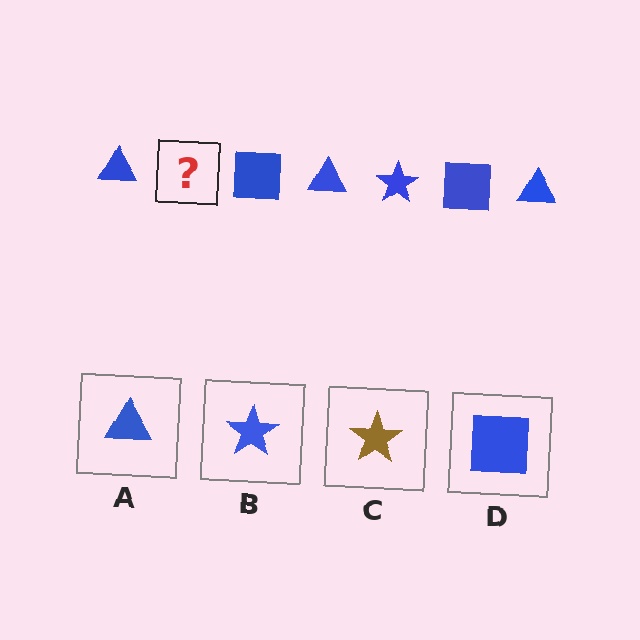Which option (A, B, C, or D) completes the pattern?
B.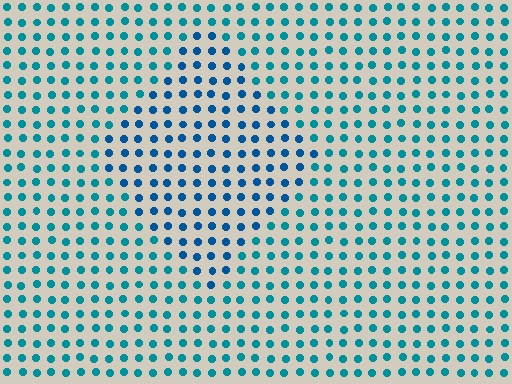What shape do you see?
I see a diamond.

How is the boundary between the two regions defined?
The boundary is defined purely by a slight shift in hue (about 23 degrees). Spacing, size, and orientation are identical on both sides.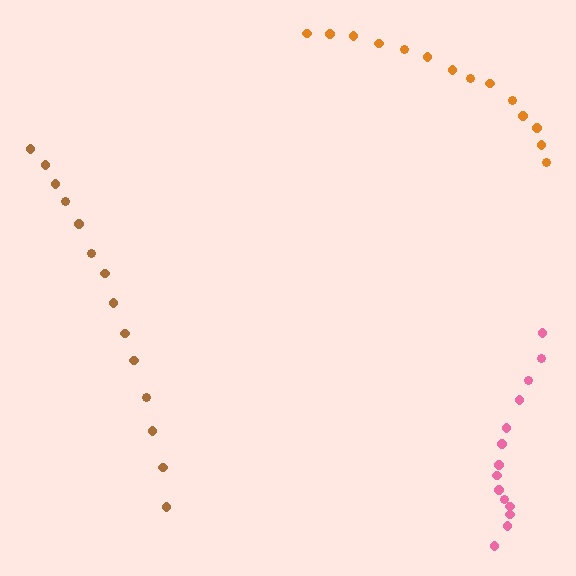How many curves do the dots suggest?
There are 3 distinct paths.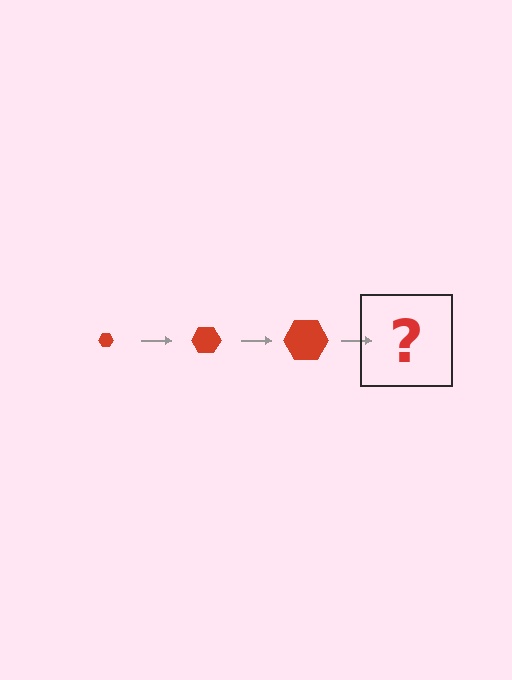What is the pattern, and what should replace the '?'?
The pattern is that the hexagon gets progressively larger each step. The '?' should be a red hexagon, larger than the previous one.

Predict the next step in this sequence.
The next step is a red hexagon, larger than the previous one.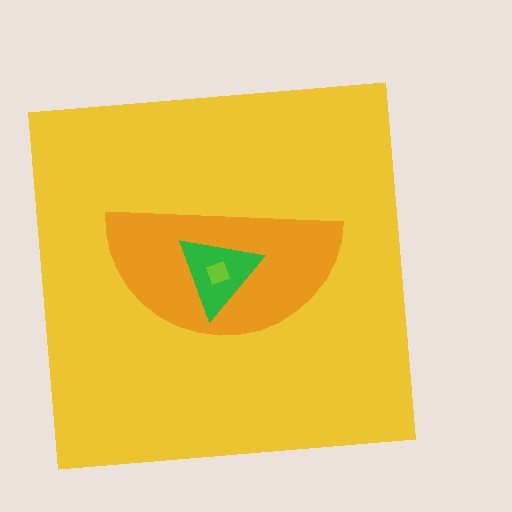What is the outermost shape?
The yellow square.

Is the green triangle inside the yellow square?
Yes.